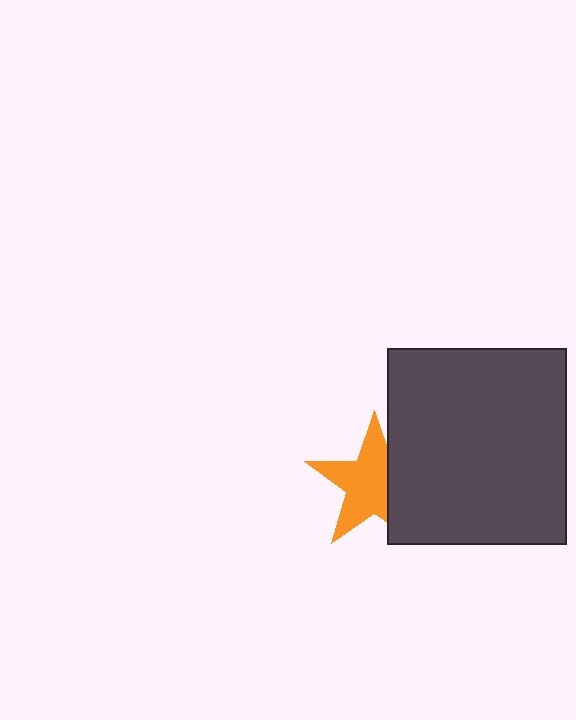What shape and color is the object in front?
The object in front is a dark gray rectangle.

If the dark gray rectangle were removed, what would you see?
You would see the complete orange star.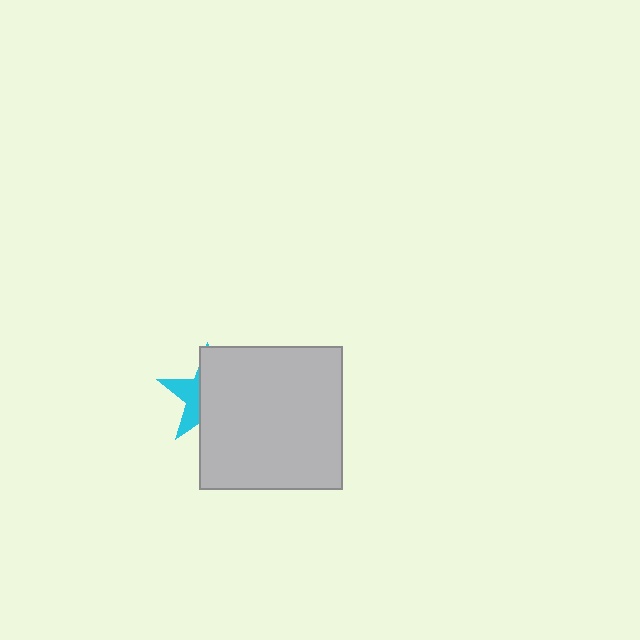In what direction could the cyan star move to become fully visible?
The cyan star could move left. That would shift it out from behind the light gray square entirely.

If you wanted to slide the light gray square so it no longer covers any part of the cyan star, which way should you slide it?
Slide it right — that is the most direct way to separate the two shapes.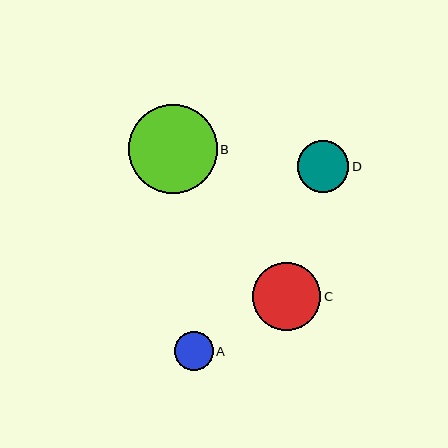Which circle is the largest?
Circle B is the largest with a size of approximately 89 pixels.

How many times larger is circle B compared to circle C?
Circle B is approximately 1.3 times the size of circle C.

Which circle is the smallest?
Circle A is the smallest with a size of approximately 39 pixels.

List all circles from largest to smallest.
From largest to smallest: B, C, D, A.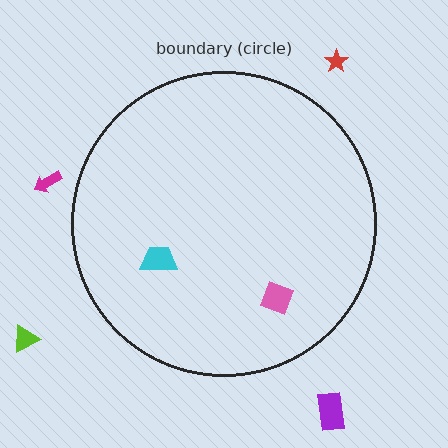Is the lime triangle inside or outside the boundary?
Outside.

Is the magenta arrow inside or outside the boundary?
Outside.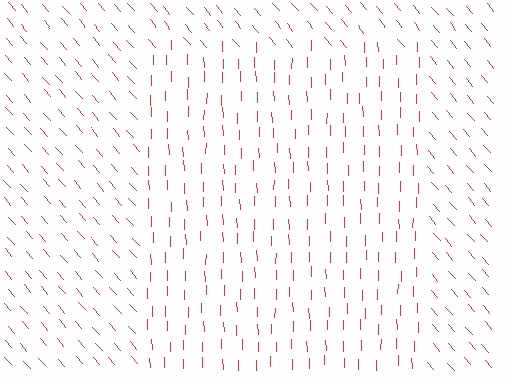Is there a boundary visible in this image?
Yes, there is a texture boundary formed by a change in line orientation.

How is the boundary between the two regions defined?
The boundary is defined purely by a change in line orientation (approximately 40 degrees difference). All lines are the same color and thickness.